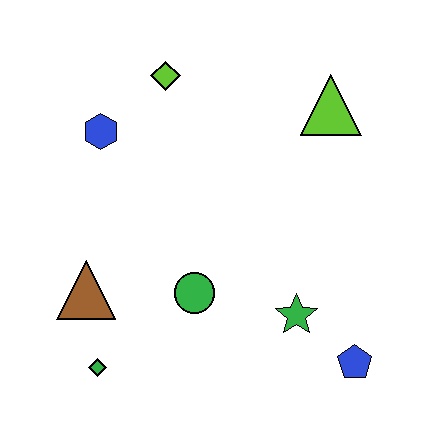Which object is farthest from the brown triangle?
The lime triangle is farthest from the brown triangle.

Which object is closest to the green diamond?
The brown triangle is closest to the green diamond.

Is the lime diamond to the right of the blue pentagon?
No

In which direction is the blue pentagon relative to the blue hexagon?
The blue pentagon is to the right of the blue hexagon.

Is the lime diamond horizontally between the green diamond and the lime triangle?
Yes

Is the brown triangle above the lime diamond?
No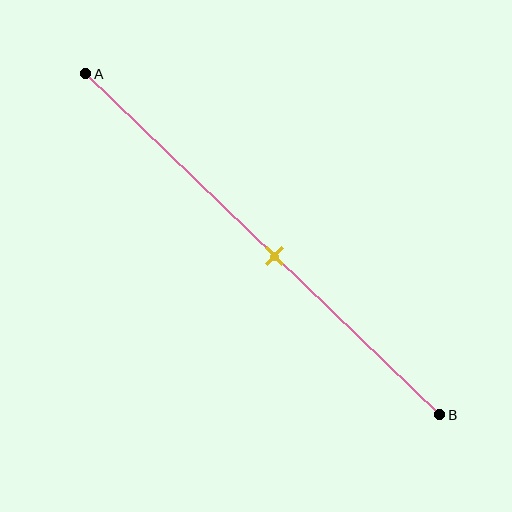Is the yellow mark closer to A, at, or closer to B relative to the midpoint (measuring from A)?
The yellow mark is closer to point B than the midpoint of segment AB.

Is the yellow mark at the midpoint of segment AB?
No, the mark is at about 55% from A, not at the 50% midpoint.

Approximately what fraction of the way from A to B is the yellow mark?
The yellow mark is approximately 55% of the way from A to B.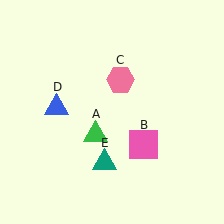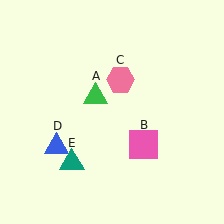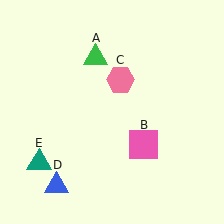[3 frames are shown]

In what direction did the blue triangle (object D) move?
The blue triangle (object D) moved down.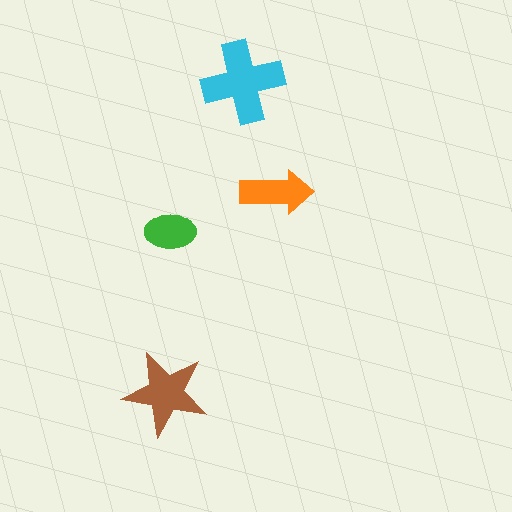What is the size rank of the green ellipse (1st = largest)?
4th.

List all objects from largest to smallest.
The cyan cross, the brown star, the orange arrow, the green ellipse.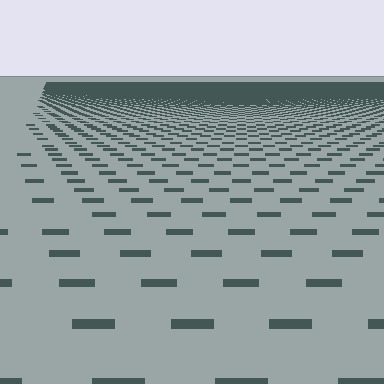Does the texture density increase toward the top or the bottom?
Density increases toward the top.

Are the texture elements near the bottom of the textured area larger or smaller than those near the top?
Larger. Near the bottom, elements are closer to the viewer and appear at a bigger on-screen size.